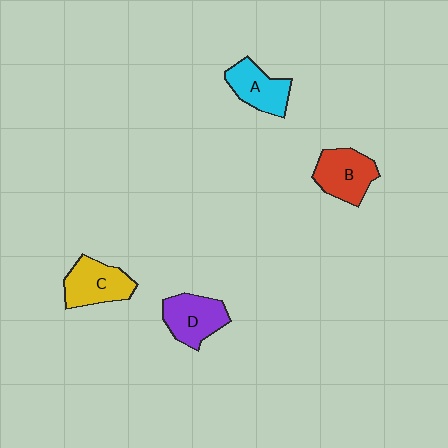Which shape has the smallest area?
Shape A (cyan).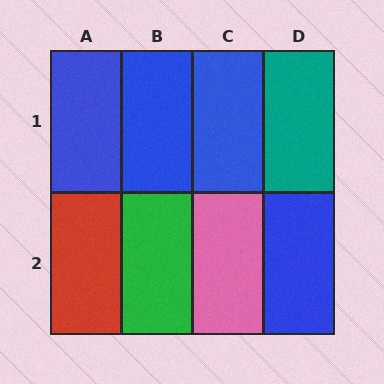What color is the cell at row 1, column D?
Teal.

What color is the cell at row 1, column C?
Blue.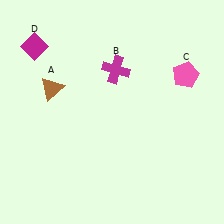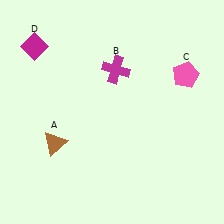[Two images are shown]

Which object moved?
The brown triangle (A) moved down.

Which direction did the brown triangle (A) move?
The brown triangle (A) moved down.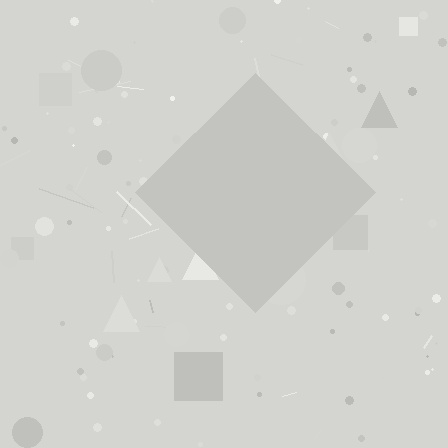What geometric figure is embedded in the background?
A diamond is embedded in the background.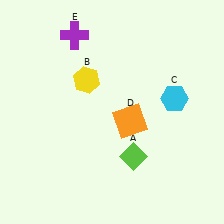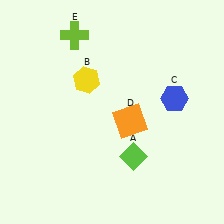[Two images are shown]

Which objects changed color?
C changed from cyan to blue. E changed from purple to lime.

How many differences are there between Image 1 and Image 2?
There are 2 differences between the two images.